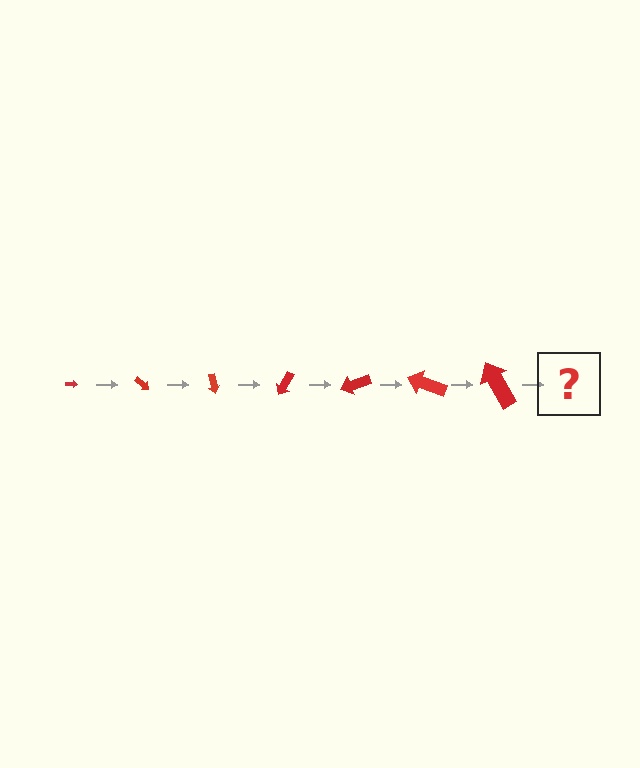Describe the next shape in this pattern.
It should be an arrow, larger than the previous one and rotated 280 degrees from the start.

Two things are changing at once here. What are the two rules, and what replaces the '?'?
The two rules are that the arrow grows larger each step and it rotates 40 degrees each step. The '?' should be an arrow, larger than the previous one and rotated 280 degrees from the start.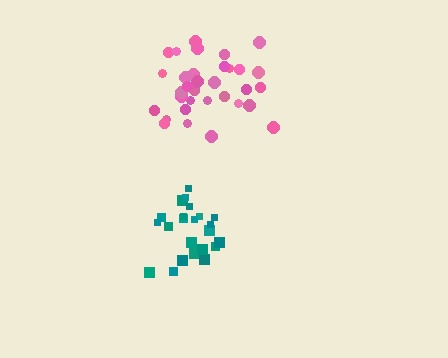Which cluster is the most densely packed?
Teal.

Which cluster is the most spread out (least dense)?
Pink.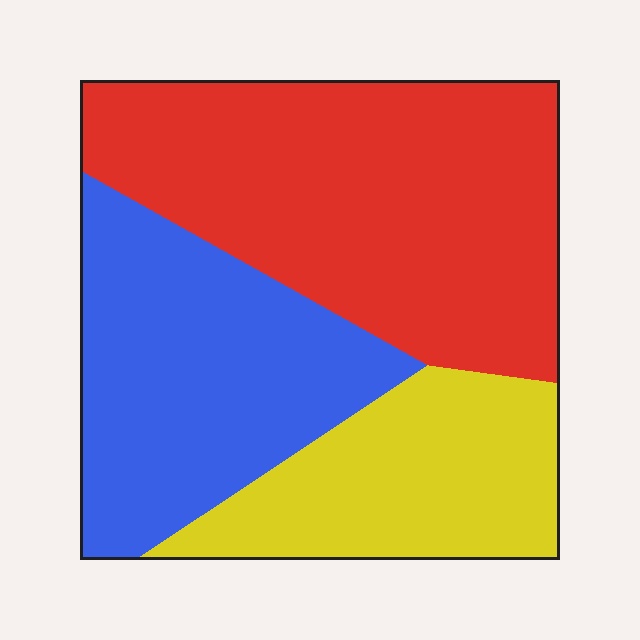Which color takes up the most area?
Red, at roughly 45%.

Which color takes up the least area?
Yellow, at roughly 25%.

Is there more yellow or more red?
Red.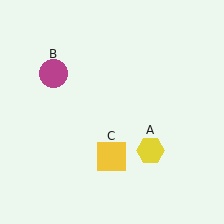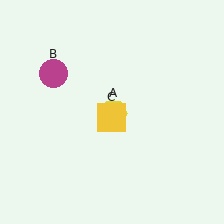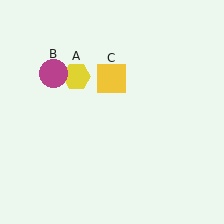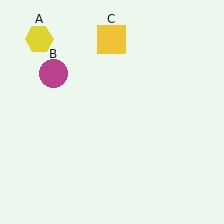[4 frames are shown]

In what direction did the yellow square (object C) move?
The yellow square (object C) moved up.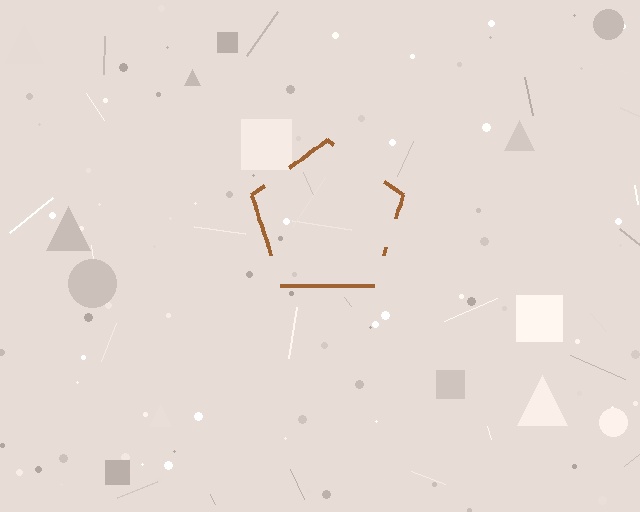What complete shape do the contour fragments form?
The contour fragments form a pentagon.